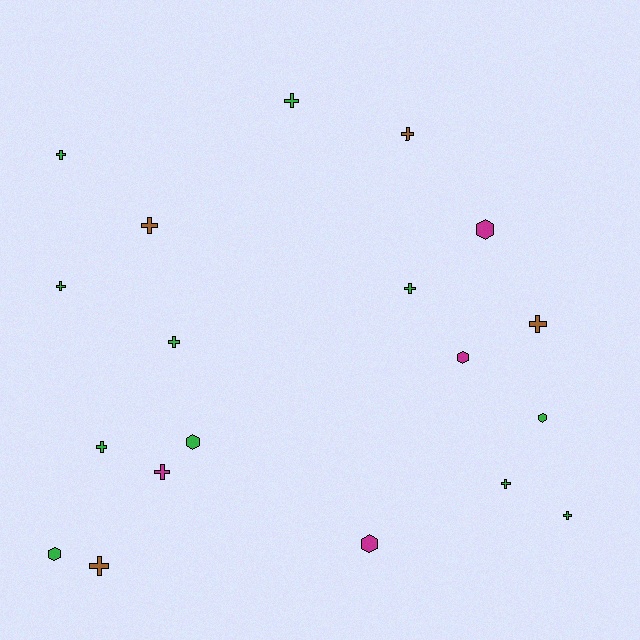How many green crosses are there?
There are 8 green crosses.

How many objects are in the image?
There are 19 objects.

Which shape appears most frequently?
Cross, with 13 objects.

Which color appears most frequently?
Green, with 11 objects.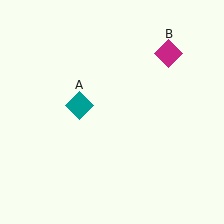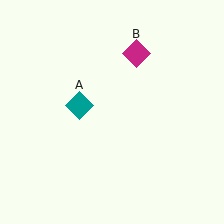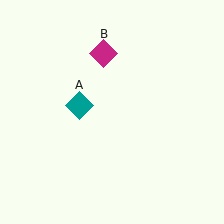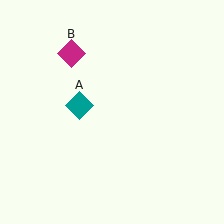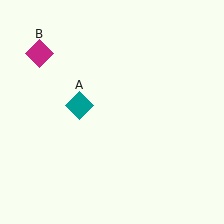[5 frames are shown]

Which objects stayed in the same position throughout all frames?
Teal diamond (object A) remained stationary.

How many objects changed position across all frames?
1 object changed position: magenta diamond (object B).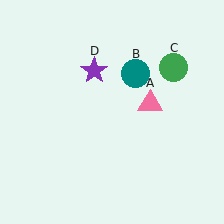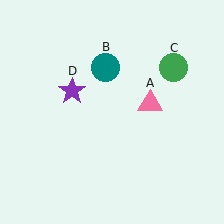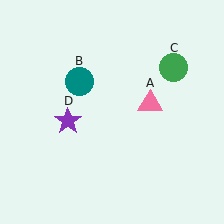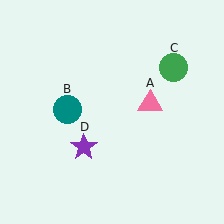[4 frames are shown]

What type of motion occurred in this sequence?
The teal circle (object B), purple star (object D) rotated counterclockwise around the center of the scene.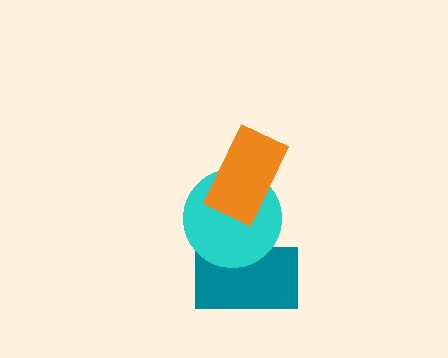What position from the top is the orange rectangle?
The orange rectangle is 1st from the top.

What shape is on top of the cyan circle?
The orange rectangle is on top of the cyan circle.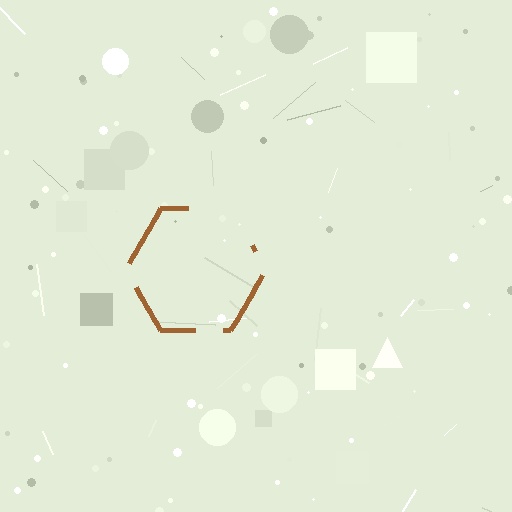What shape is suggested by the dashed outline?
The dashed outline suggests a hexagon.